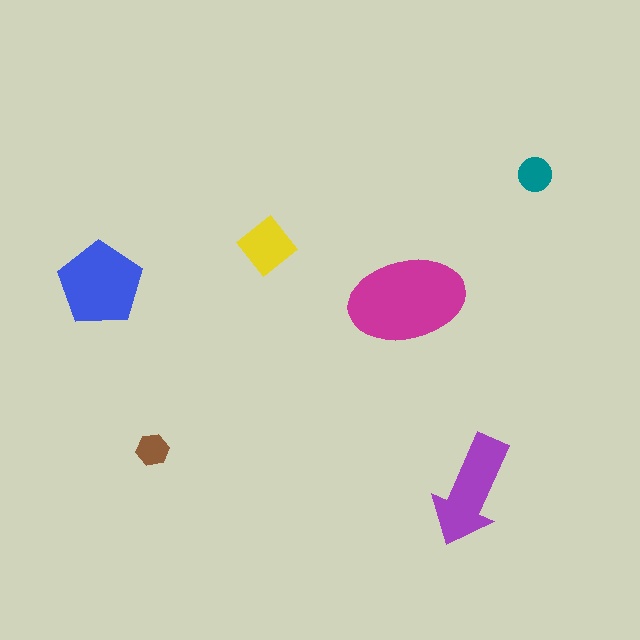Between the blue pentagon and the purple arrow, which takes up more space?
The blue pentagon.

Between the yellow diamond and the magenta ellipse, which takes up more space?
The magenta ellipse.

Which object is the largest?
The magenta ellipse.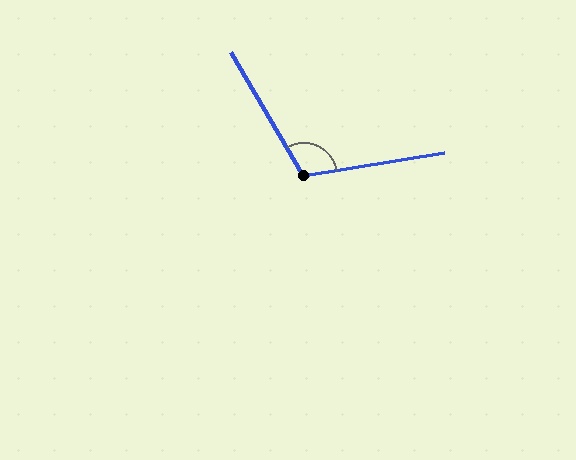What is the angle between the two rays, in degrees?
Approximately 111 degrees.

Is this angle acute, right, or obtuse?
It is obtuse.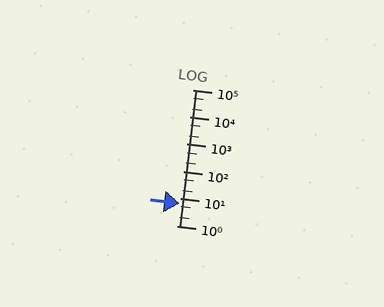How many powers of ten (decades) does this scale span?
The scale spans 5 decades, from 1 to 100000.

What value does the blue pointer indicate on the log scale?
The pointer indicates approximately 6.8.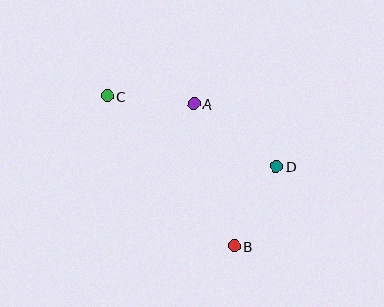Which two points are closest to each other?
Points A and C are closest to each other.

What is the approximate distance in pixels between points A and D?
The distance between A and D is approximately 104 pixels.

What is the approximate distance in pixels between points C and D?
The distance between C and D is approximately 184 pixels.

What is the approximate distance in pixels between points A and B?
The distance between A and B is approximately 148 pixels.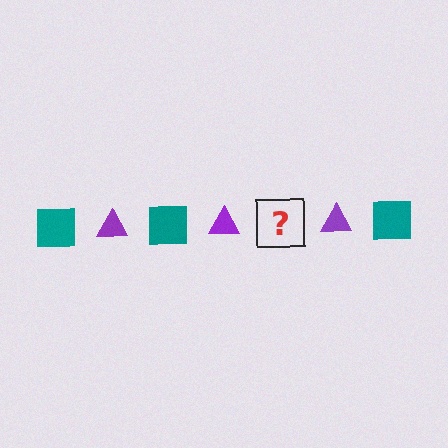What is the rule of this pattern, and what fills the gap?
The rule is that the pattern alternates between teal square and purple triangle. The gap should be filled with a teal square.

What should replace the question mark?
The question mark should be replaced with a teal square.